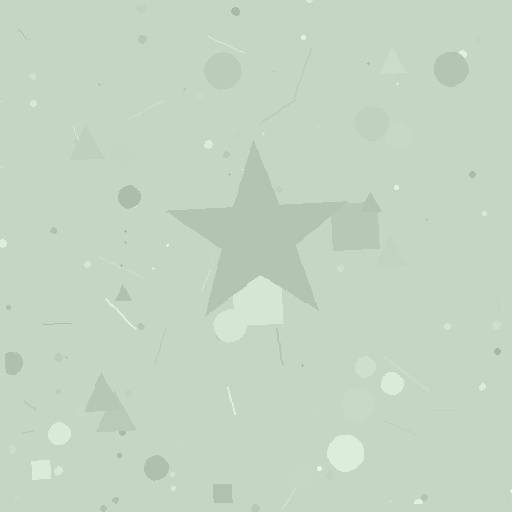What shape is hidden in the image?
A star is hidden in the image.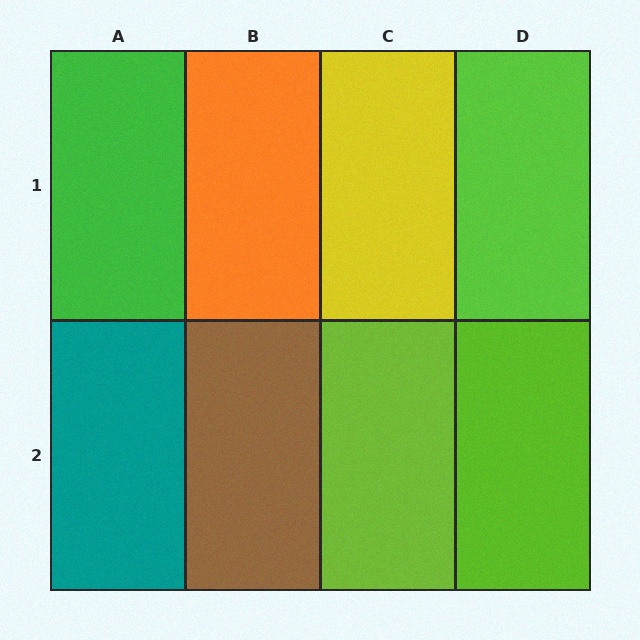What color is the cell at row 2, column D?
Lime.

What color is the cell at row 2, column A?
Teal.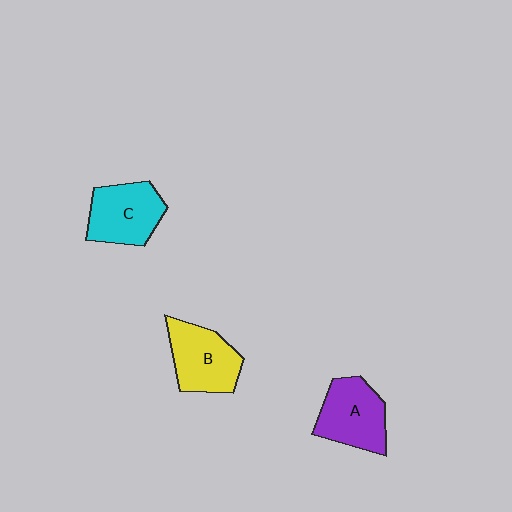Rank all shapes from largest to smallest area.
From largest to smallest: B (yellow), A (purple), C (cyan).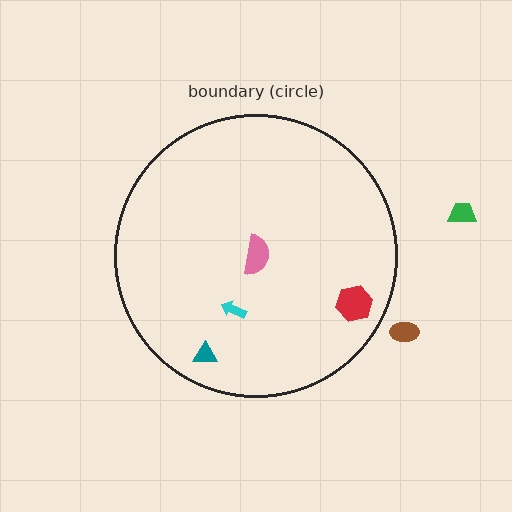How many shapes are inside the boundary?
4 inside, 2 outside.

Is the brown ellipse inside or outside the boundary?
Outside.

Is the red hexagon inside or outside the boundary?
Inside.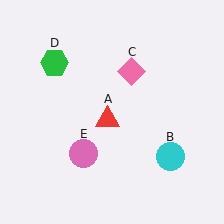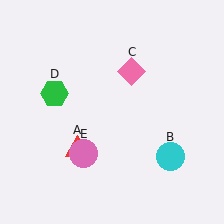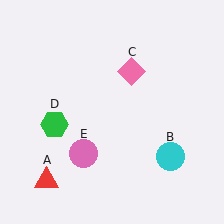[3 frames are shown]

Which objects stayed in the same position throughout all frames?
Cyan circle (object B) and pink diamond (object C) and pink circle (object E) remained stationary.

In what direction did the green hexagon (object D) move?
The green hexagon (object D) moved down.